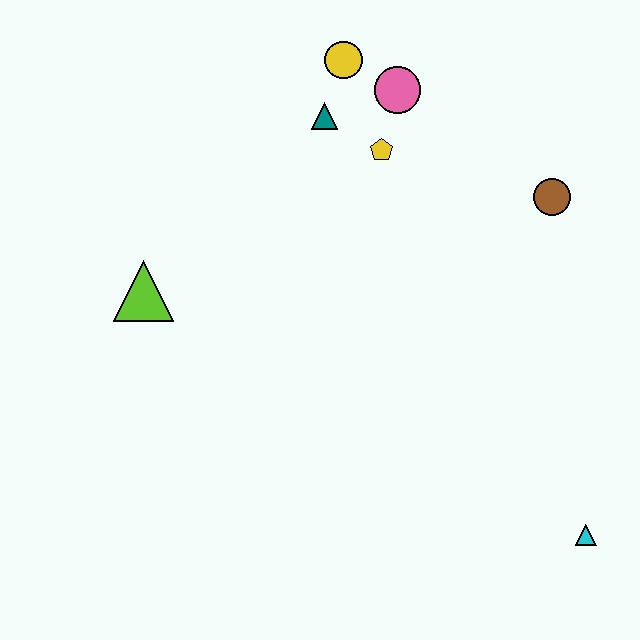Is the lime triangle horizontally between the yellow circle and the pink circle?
No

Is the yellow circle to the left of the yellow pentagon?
Yes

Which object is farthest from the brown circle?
The lime triangle is farthest from the brown circle.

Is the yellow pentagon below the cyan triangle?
No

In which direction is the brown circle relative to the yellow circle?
The brown circle is to the right of the yellow circle.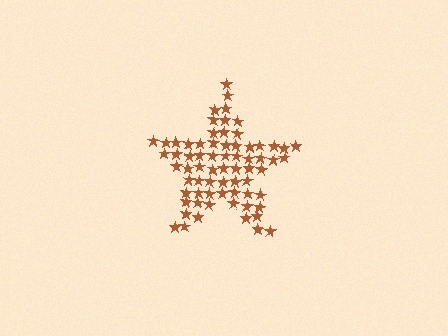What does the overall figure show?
The overall figure shows a star.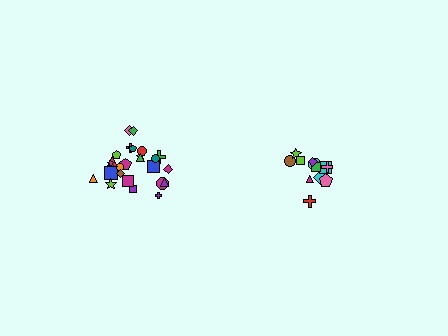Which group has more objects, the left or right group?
The left group.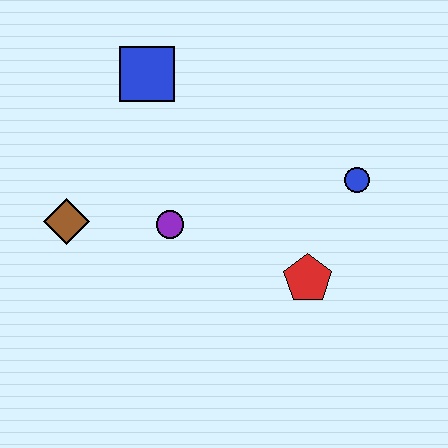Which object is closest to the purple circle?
The brown diamond is closest to the purple circle.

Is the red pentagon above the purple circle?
No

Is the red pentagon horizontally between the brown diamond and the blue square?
No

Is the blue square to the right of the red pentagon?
No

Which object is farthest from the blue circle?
The brown diamond is farthest from the blue circle.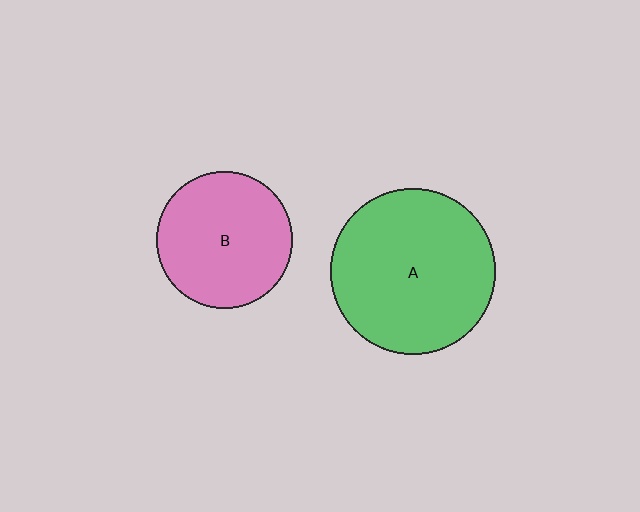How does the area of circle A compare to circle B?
Approximately 1.5 times.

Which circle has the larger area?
Circle A (green).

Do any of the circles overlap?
No, none of the circles overlap.